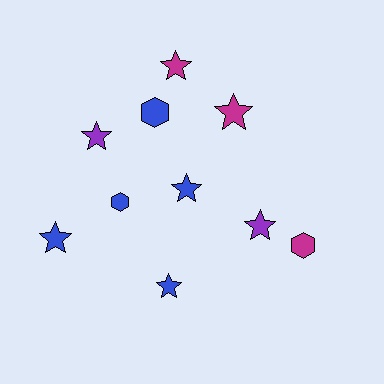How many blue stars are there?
There are 3 blue stars.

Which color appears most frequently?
Blue, with 5 objects.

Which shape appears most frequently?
Star, with 7 objects.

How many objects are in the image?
There are 10 objects.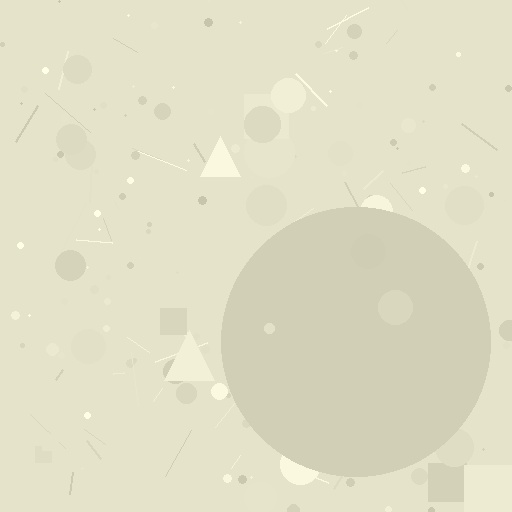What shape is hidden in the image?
A circle is hidden in the image.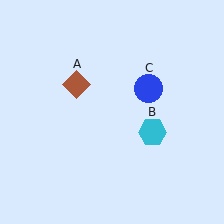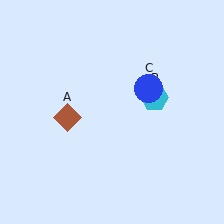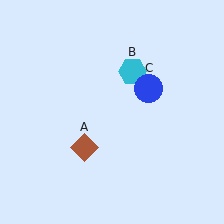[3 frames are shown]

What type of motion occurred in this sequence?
The brown diamond (object A), cyan hexagon (object B) rotated counterclockwise around the center of the scene.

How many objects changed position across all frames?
2 objects changed position: brown diamond (object A), cyan hexagon (object B).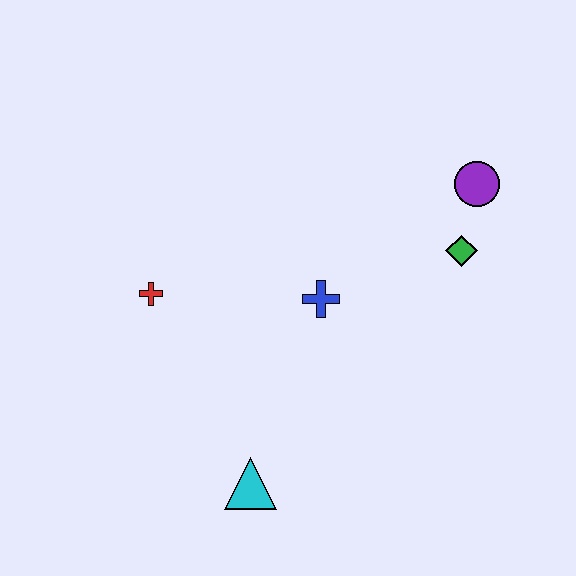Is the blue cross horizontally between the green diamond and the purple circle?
No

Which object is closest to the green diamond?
The purple circle is closest to the green diamond.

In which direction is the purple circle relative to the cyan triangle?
The purple circle is above the cyan triangle.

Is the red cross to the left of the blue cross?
Yes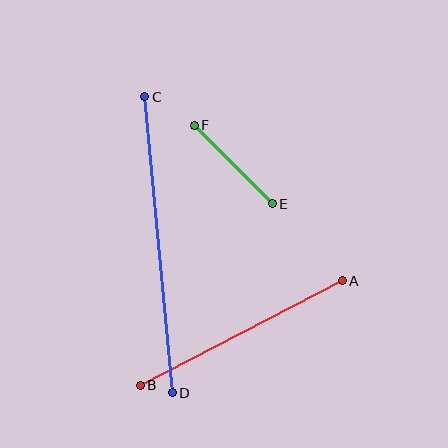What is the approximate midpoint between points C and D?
The midpoint is at approximately (159, 245) pixels.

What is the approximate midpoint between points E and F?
The midpoint is at approximately (233, 164) pixels.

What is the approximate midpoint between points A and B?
The midpoint is at approximately (241, 333) pixels.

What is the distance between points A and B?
The distance is approximately 228 pixels.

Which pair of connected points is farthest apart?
Points C and D are farthest apart.